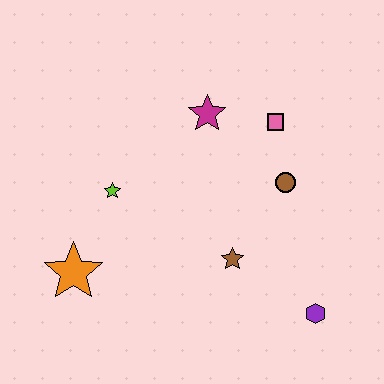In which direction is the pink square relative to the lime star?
The pink square is to the right of the lime star.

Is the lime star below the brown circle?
Yes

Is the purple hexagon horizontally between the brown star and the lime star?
No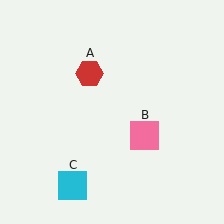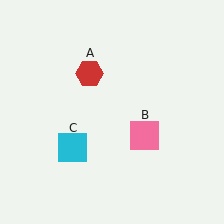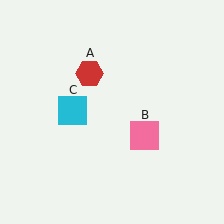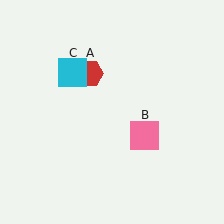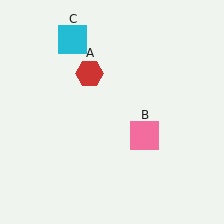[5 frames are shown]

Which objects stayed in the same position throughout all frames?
Red hexagon (object A) and pink square (object B) remained stationary.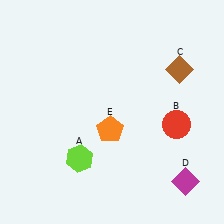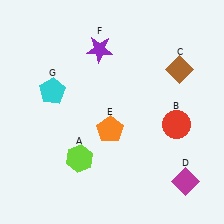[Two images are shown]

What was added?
A purple star (F), a cyan pentagon (G) were added in Image 2.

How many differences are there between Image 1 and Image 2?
There are 2 differences between the two images.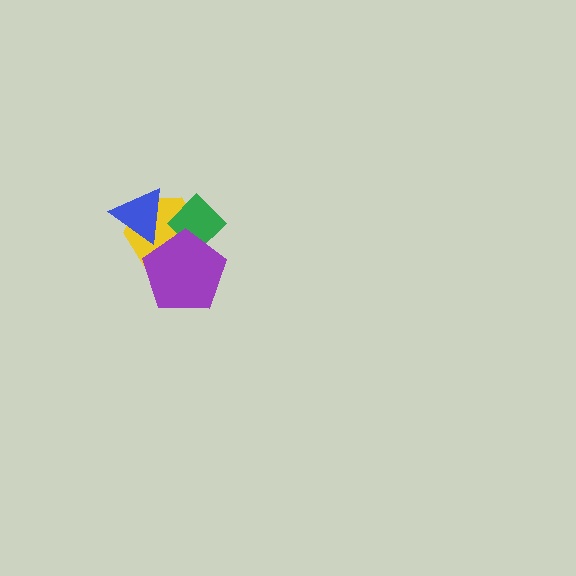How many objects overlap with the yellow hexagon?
3 objects overlap with the yellow hexagon.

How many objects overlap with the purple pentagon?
2 objects overlap with the purple pentagon.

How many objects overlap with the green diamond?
2 objects overlap with the green diamond.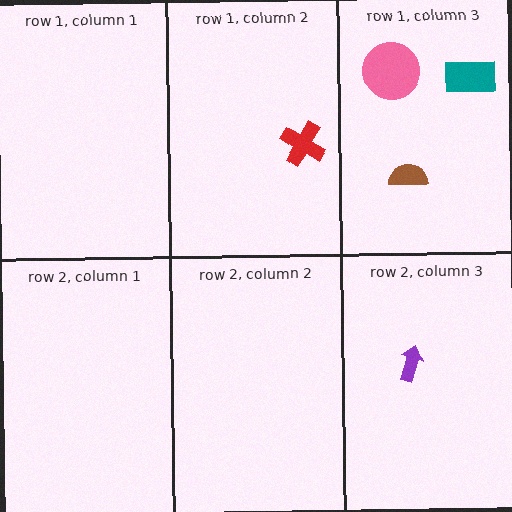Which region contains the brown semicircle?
The row 1, column 3 region.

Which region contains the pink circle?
The row 1, column 3 region.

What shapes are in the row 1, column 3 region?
The pink circle, the brown semicircle, the teal rectangle.